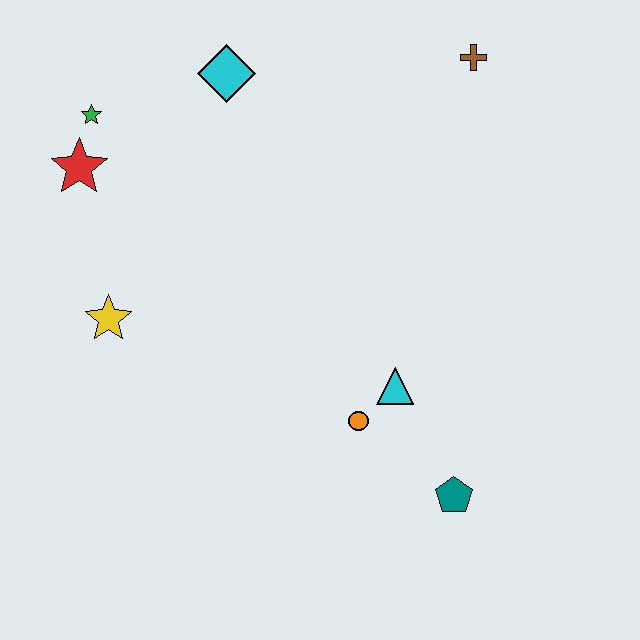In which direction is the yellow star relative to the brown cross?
The yellow star is to the left of the brown cross.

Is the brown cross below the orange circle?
No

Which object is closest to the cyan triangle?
The orange circle is closest to the cyan triangle.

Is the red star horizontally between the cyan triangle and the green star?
No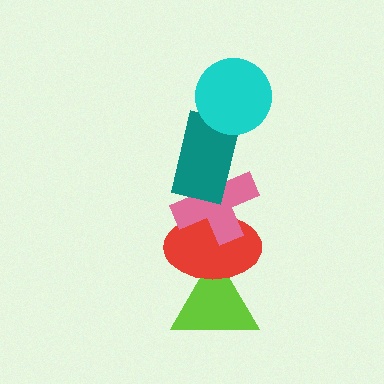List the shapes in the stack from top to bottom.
From top to bottom: the cyan circle, the teal rectangle, the pink cross, the red ellipse, the lime triangle.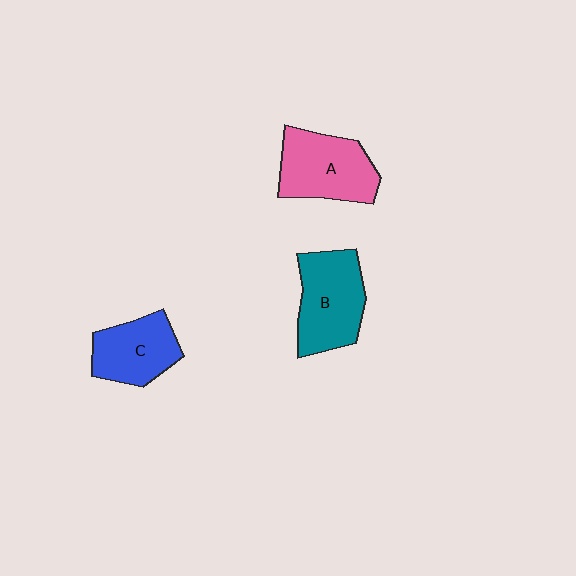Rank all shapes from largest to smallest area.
From largest to smallest: B (teal), A (pink), C (blue).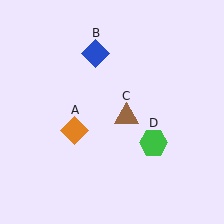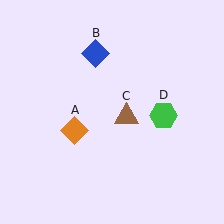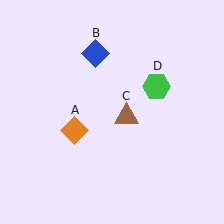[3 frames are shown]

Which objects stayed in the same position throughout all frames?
Orange diamond (object A) and blue diamond (object B) and brown triangle (object C) remained stationary.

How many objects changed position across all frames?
1 object changed position: green hexagon (object D).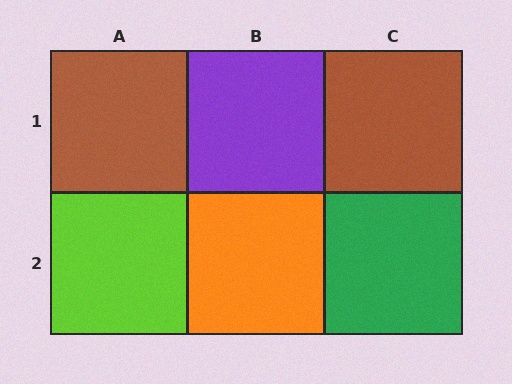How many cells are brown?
2 cells are brown.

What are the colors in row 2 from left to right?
Lime, orange, green.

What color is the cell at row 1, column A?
Brown.